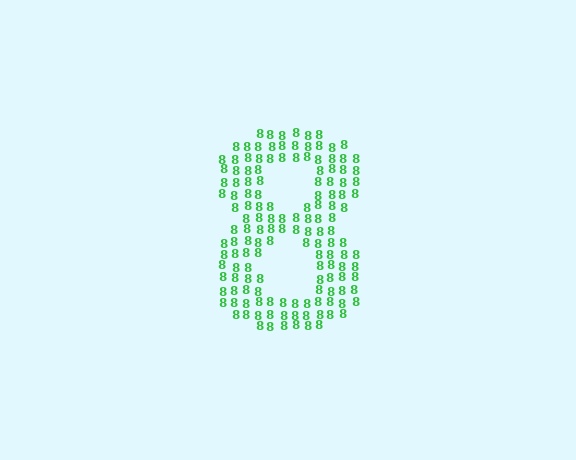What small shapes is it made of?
It is made of small digit 8's.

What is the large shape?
The large shape is the digit 8.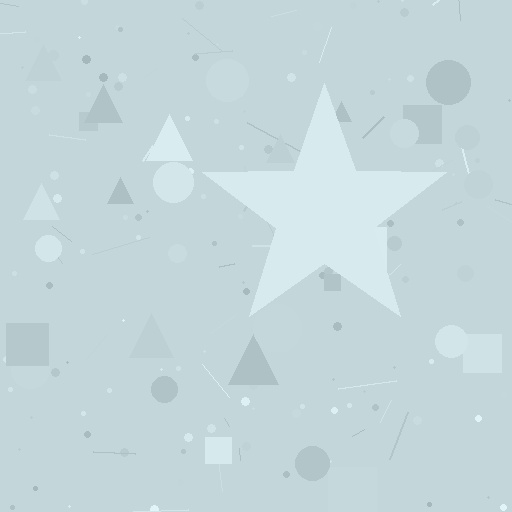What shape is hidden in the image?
A star is hidden in the image.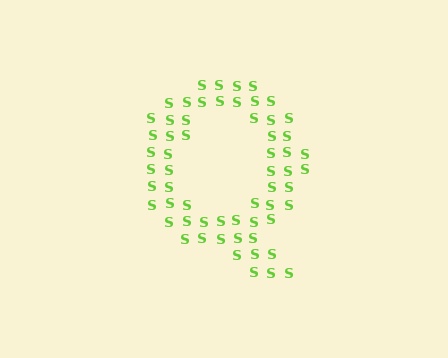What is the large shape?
The large shape is the letter Q.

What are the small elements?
The small elements are letter S's.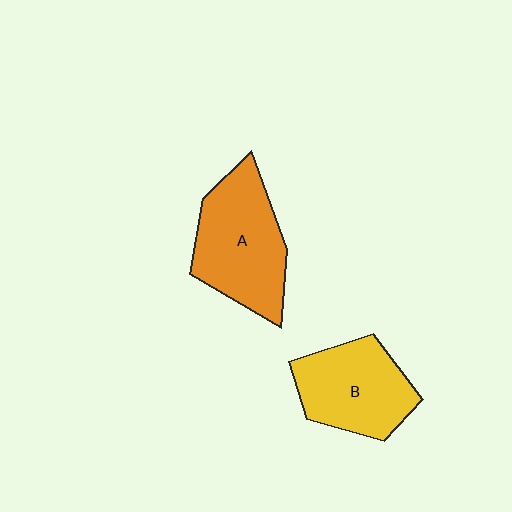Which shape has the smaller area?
Shape B (yellow).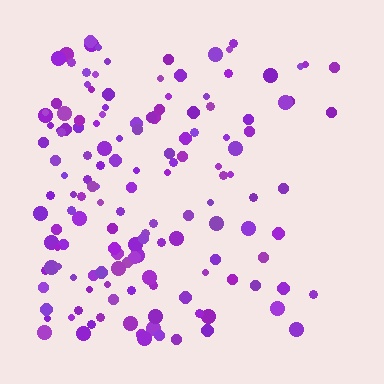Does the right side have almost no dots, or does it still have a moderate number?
Still a moderate number, just noticeably fewer than the left.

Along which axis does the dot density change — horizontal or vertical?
Horizontal.